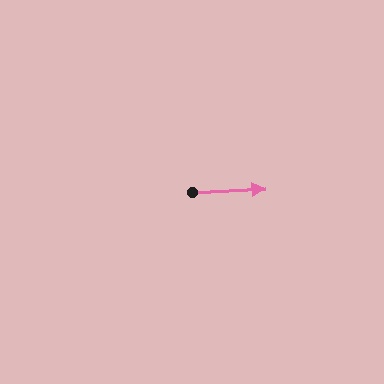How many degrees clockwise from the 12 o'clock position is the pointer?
Approximately 88 degrees.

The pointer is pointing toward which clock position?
Roughly 3 o'clock.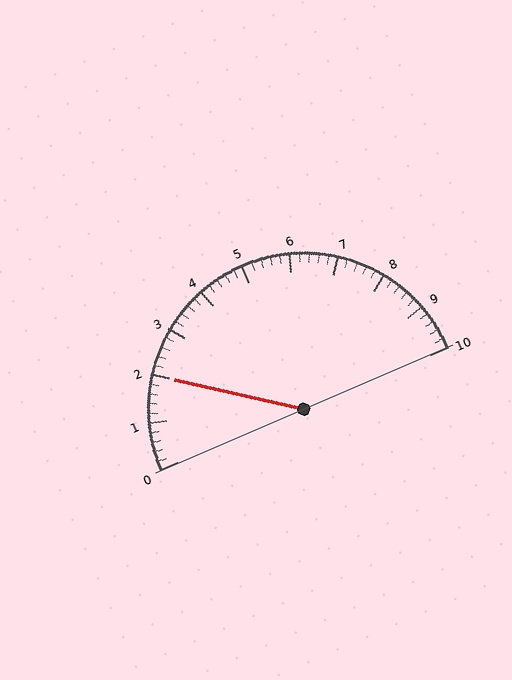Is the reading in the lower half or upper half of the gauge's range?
The reading is in the lower half of the range (0 to 10).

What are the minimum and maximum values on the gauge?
The gauge ranges from 0 to 10.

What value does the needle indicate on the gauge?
The needle indicates approximately 2.0.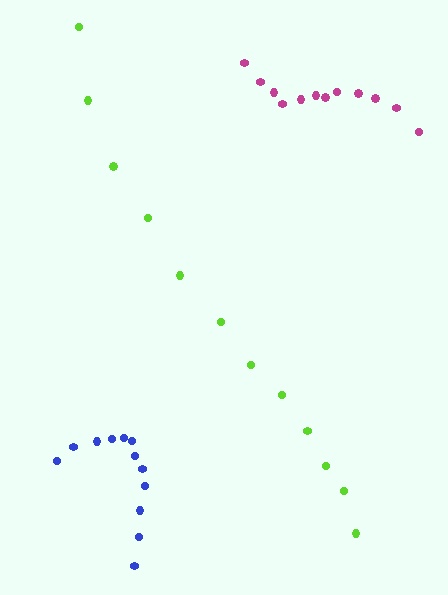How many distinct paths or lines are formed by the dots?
There are 3 distinct paths.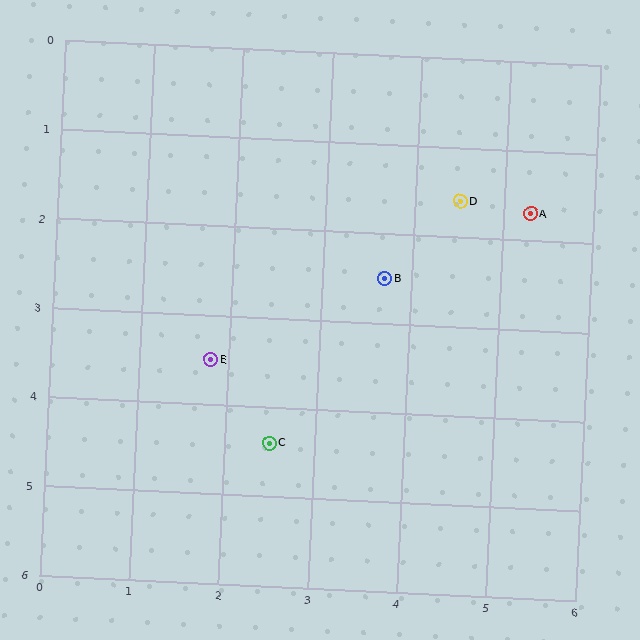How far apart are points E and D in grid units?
Points E and D are about 3.3 grid units apart.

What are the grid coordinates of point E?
Point E is at approximately (1.8, 3.5).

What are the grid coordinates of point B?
Point B is at approximately (3.7, 2.5).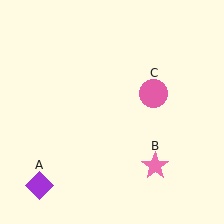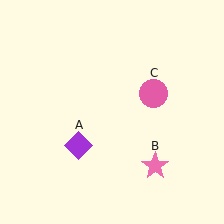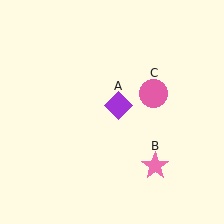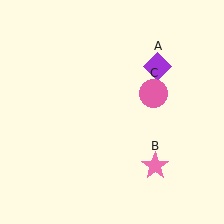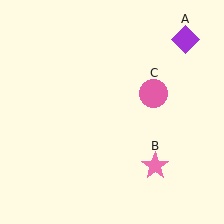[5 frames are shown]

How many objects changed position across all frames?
1 object changed position: purple diamond (object A).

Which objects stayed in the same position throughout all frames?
Pink star (object B) and pink circle (object C) remained stationary.